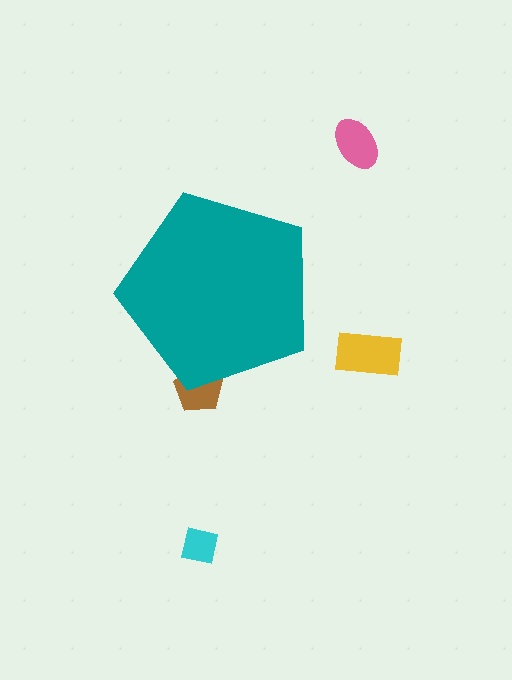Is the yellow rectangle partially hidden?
No, the yellow rectangle is fully visible.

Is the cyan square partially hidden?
No, the cyan square is fully visible.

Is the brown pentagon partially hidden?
Yes, the brown pentagon is partially hidden behind the teal pentagon.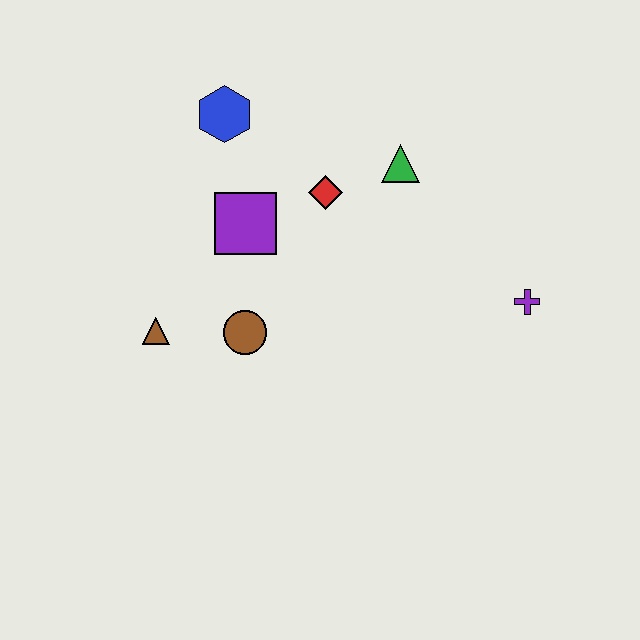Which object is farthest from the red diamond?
The purple cross is farthest from the red diamond.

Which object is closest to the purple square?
The red diamond is closest to the purple square.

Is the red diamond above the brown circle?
Yes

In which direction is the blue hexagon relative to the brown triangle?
The blue hexagon is above the brown triangle.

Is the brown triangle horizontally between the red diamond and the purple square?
No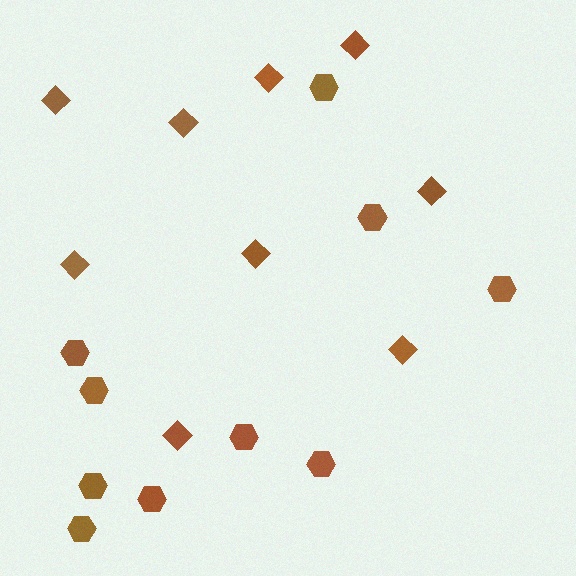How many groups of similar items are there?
There are 2 groups: one group of diamonds (9) and one group of hexagons (10).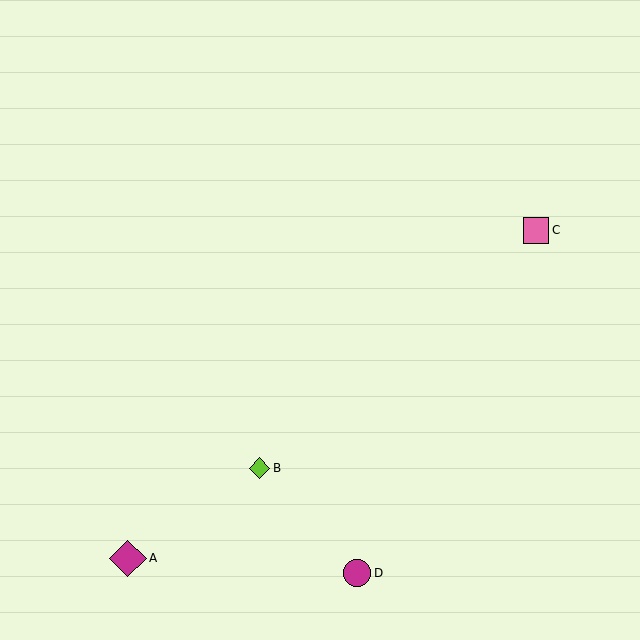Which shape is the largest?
The magenta diamond (labeled A) is the largest.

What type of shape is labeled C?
Shape C is a pink square.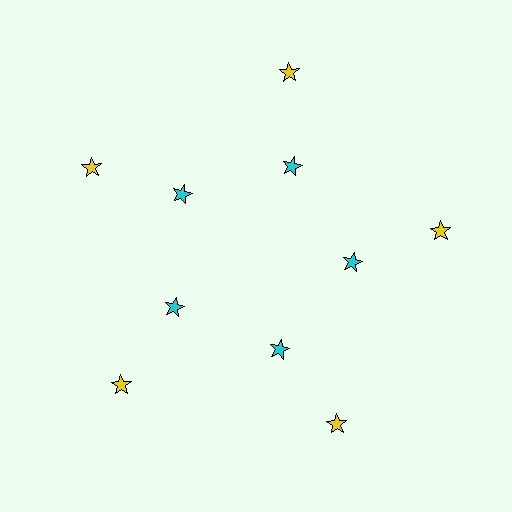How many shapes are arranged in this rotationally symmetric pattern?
There are 10 shapes, arranged in 5 groups of 2.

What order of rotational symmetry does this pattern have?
This pattern has 5-fold rotational symmetry.